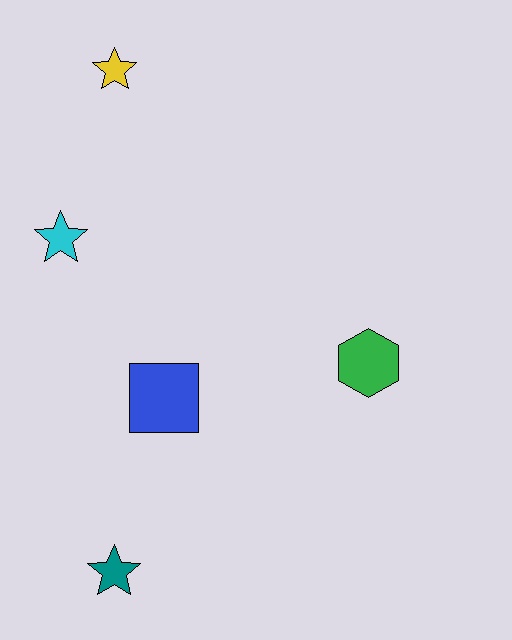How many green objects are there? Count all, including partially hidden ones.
There is 1 green object.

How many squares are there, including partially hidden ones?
There is 1 square.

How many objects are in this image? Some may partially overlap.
There are 5 objects.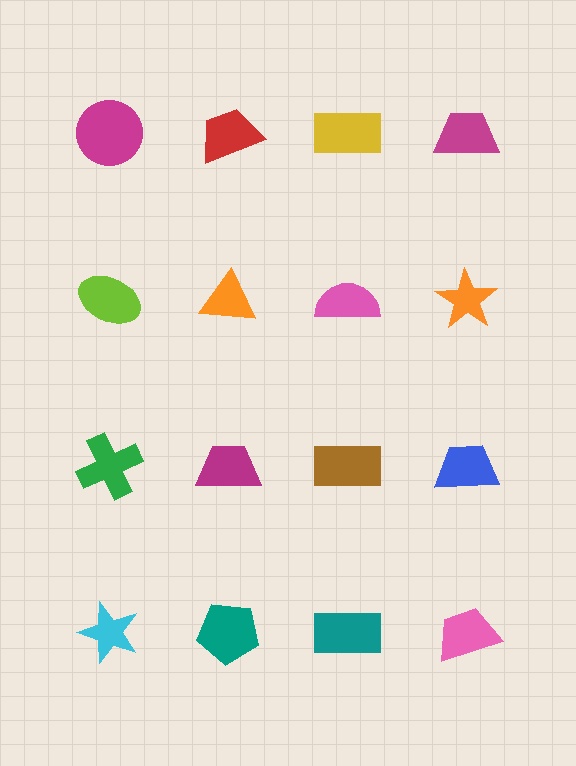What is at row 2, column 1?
A lime ellipse.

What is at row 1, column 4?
A magenta trapezoid.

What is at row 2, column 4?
An orange star.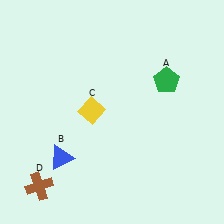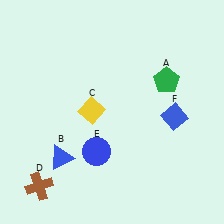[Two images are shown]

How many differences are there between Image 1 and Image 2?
There are 2 differences between the two images.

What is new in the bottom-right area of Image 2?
A blue diamond (F) was added in the bottom-right area of Image 2.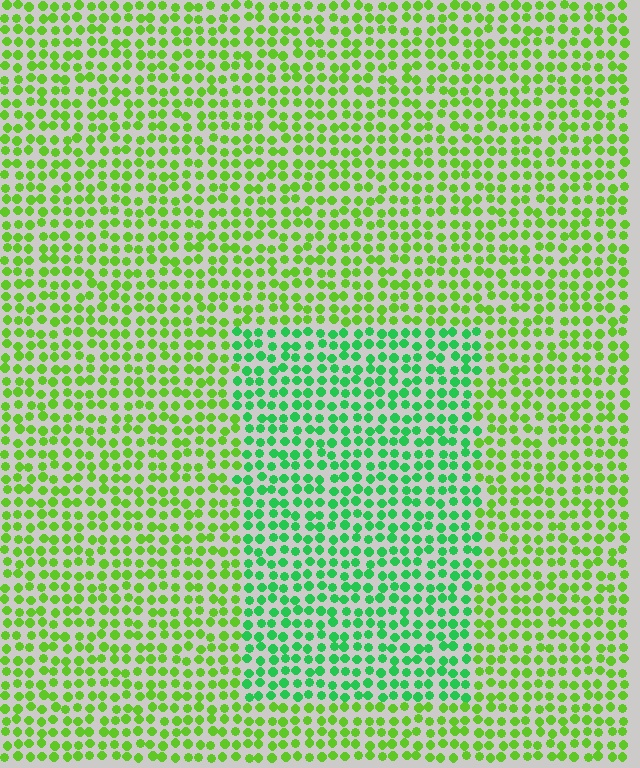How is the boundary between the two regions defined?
The boundary is defined purely by a slight shift in hue (about 37 degrees). Spacing, size, and orientation are identical on both sides.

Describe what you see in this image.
The image is filled with small lime elements in a uniform arrangement. A rectangle-shaped region is visible where the elements are tinted to a slightly different hue, forming a subtle color boundary.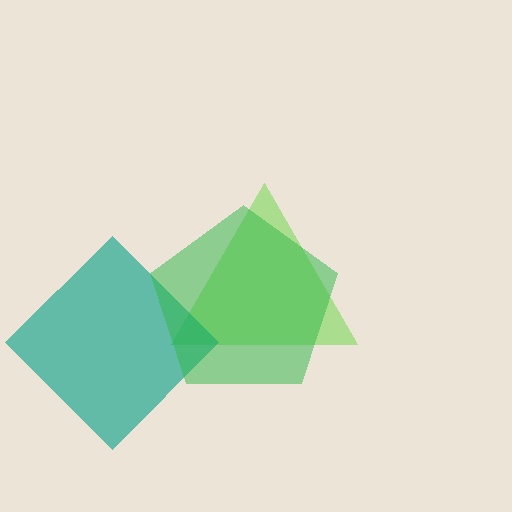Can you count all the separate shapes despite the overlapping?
Yes, there are 3 separate shapes.